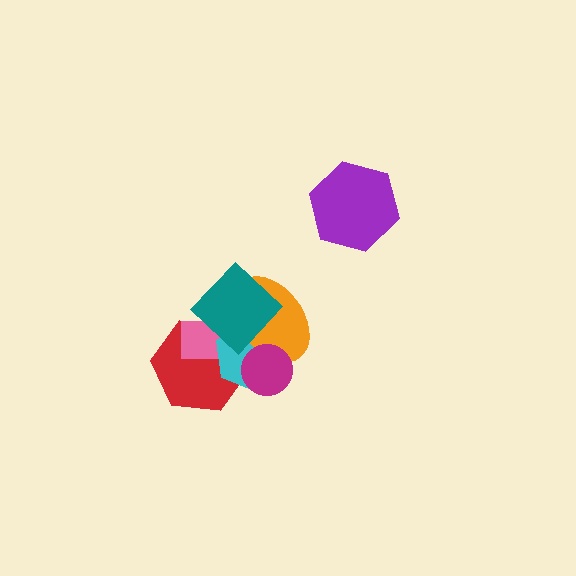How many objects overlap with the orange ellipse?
5 objects overlap with the orange ellipse.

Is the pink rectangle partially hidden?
Yes, it is partially covered by another shape.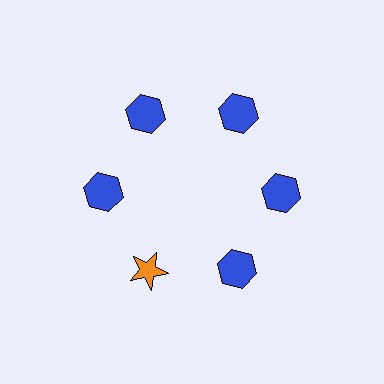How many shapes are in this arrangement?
There are 6 shapes arranged in a ring pattern.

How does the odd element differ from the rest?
It differs in both color (orange instead of blue) and shape (star instead of hexagon).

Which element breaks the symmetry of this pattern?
The orange star at roughly the 7 o'clock position breaks the symmetry. All other shapes are blue hexagons.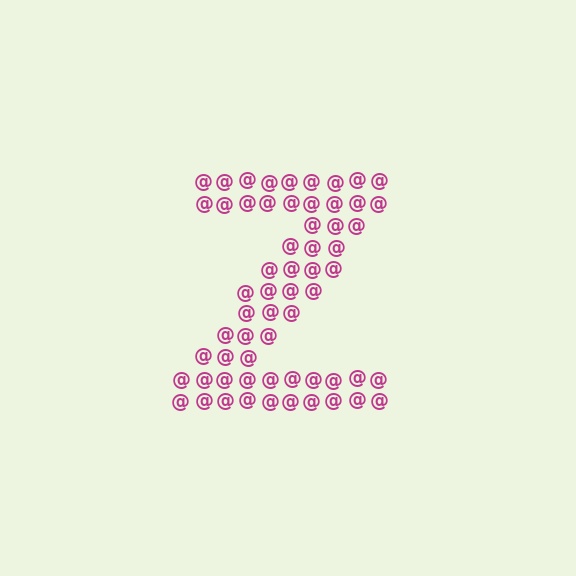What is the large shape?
The large shape is the letter Z.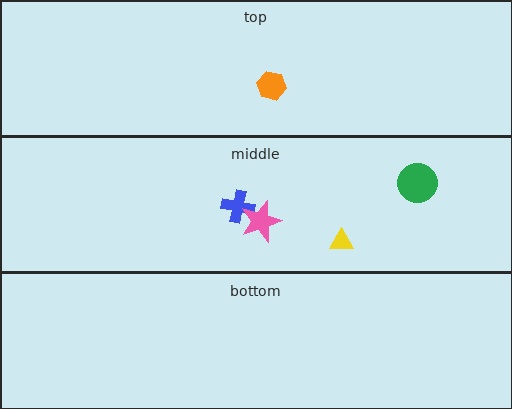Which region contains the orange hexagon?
The top region.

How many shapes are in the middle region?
4.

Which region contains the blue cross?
The middle region.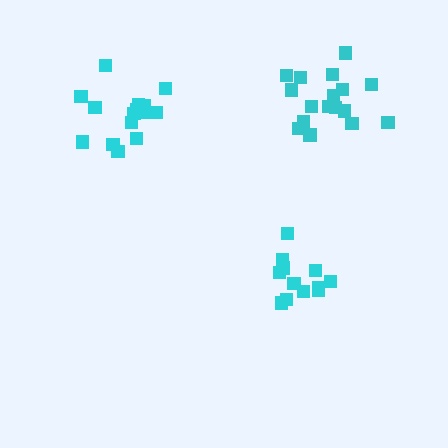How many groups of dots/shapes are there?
There are 3 groups.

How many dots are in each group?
Group 1: 15 dots, Group 2: 12 dots, Group 3: 17 dots (44 total).